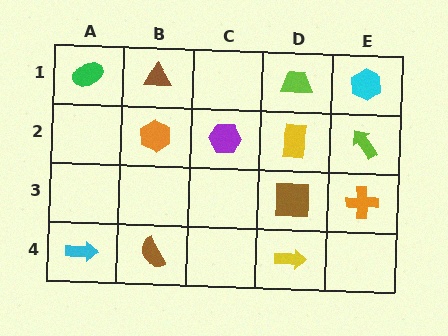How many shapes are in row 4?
3 shapes.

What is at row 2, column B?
An orange hexagon.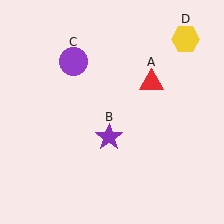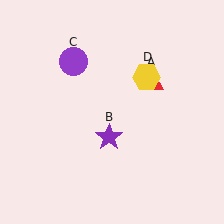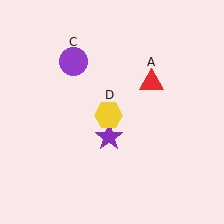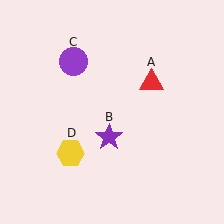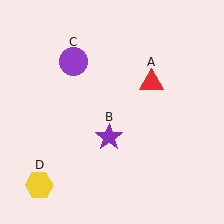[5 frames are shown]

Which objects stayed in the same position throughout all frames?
Red triangle (object A) and purple star (object B) and purple circle (object C) remained stationary.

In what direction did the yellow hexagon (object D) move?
The yellow hexagon (object D) moved down and to the left.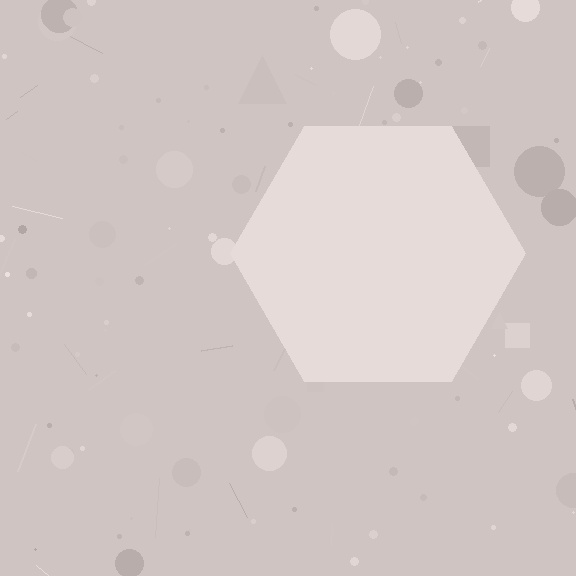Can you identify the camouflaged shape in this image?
The camouflaged shape is a hexagon.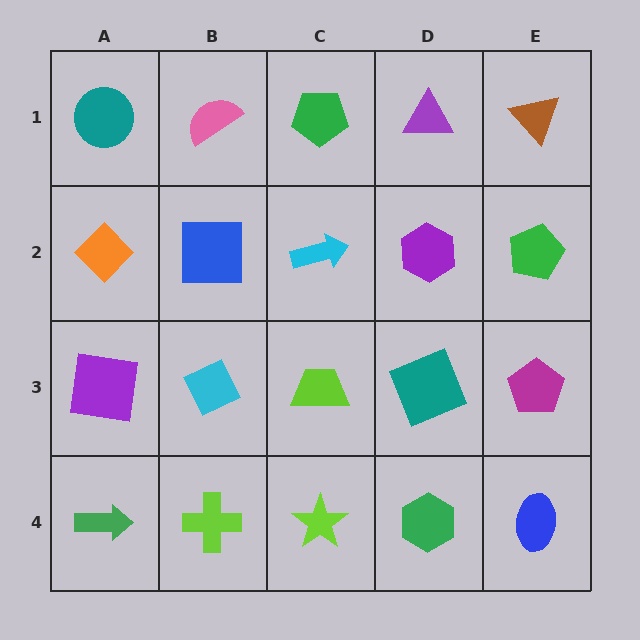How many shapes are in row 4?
5 shapes.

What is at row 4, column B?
A lime cross.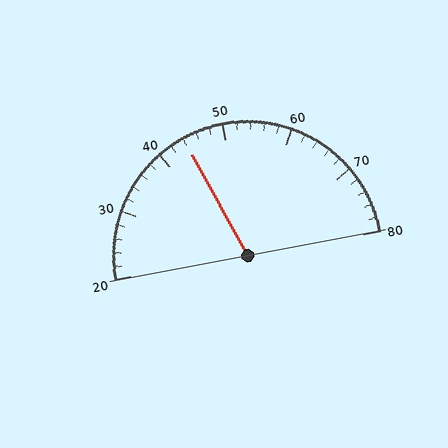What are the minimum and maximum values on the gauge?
The gauge ranges from 20 to 80.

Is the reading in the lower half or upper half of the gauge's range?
The reading is in the lower half of the range (20 to 80).